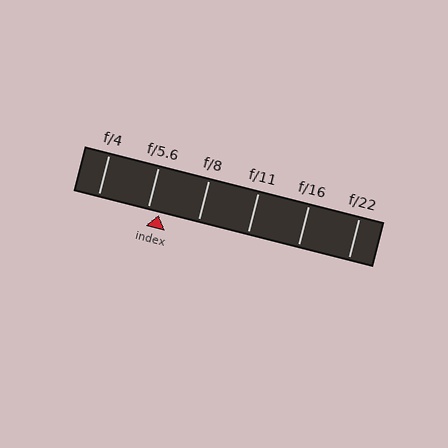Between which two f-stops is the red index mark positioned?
The index mark is between f/5.6 and f/8.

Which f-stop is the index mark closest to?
The index mark is closest to f/5.6.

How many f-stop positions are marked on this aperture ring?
There are 6 f-stop positions marked.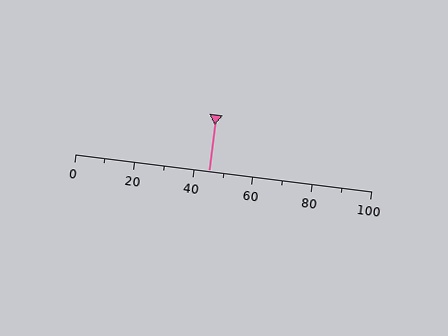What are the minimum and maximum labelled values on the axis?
The axis runs from 0 to 100.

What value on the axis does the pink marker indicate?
The marker indicates approximately 45.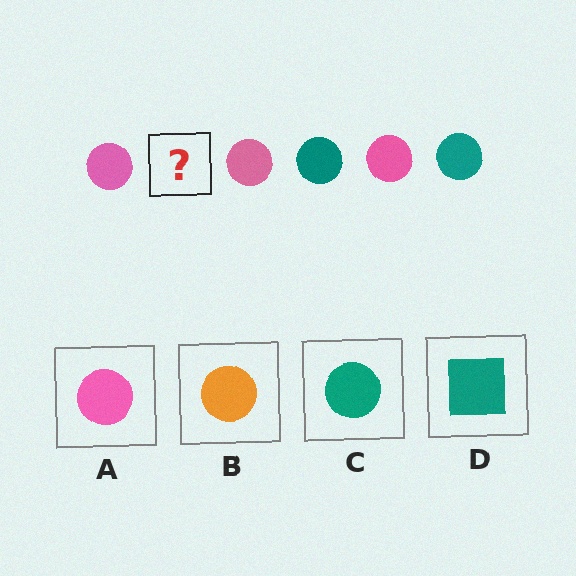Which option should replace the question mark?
Option C.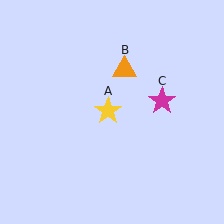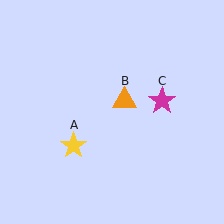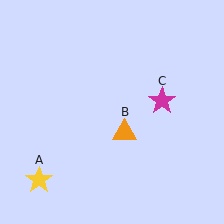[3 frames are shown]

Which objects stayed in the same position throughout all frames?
Magenta star (object C) remained stationary.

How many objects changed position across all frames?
2 objects changed position: yellow star (object A), orange triangle (object B).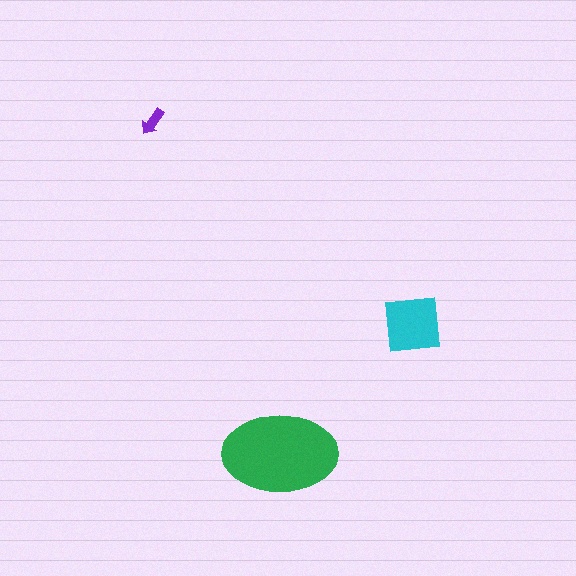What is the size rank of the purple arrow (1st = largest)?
3rd.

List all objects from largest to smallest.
The green ellipse, the cyan square, the purple arrow.